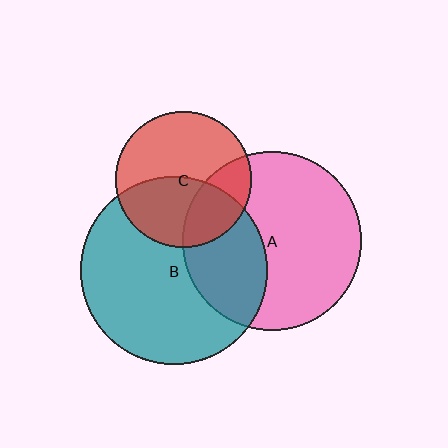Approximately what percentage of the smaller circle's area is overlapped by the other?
Approximately 35%.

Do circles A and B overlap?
Yes.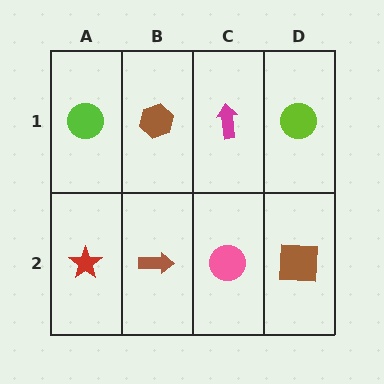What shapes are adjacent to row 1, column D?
A brown square (row 2, column D), a magenta arrow (row 1, column C).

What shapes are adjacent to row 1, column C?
A pink circle (row 2, column C), a brown hexagon (row 1, column B), a lime circle (row 1, column D).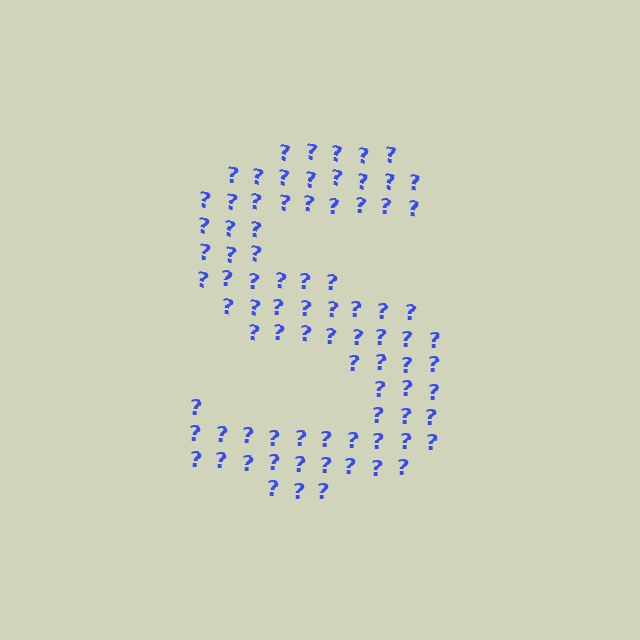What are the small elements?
The small elements are question marks.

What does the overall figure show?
The overall figure shows the letter S.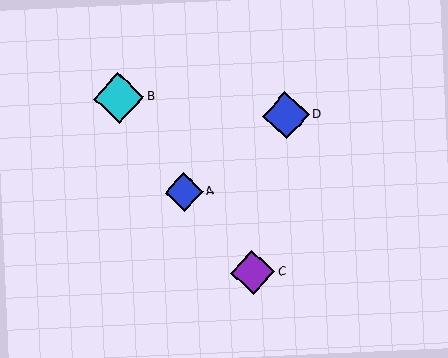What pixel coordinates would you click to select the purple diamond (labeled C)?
Click at (253, 272) to select the purple diamond C.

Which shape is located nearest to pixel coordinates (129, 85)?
The cyan diamond (labeled B) at (119, 98) is nearest to that location.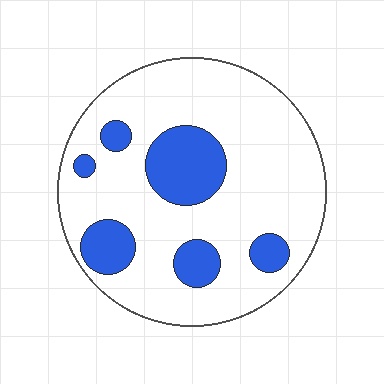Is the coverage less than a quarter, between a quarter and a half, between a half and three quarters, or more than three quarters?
Less than a quarter.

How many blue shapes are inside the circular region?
6.